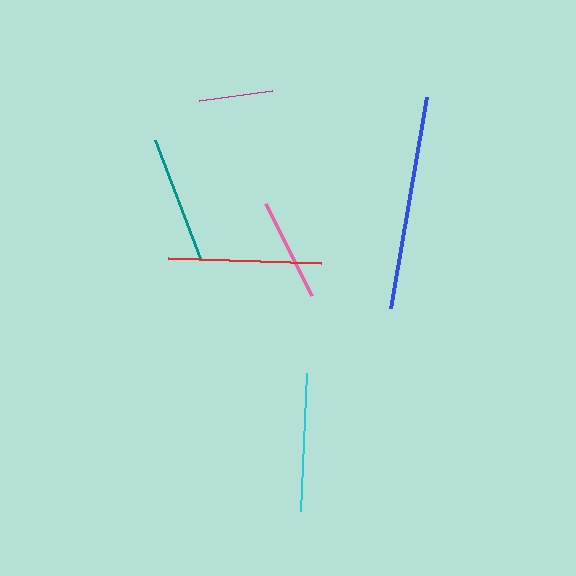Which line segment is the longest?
The blue line is the longest at approximately 214 pixels.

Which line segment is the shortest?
The magenta line is the shortest at approximately 73 pixels.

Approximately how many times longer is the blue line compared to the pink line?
The blue line is approximately 2.1 times the length of the pink line.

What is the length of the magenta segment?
The magenta segment is approximately 73 pixels long.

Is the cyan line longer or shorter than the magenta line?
The cyan line is longer than the magenta line.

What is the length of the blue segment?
The blue segment is approximately 214 pixels long.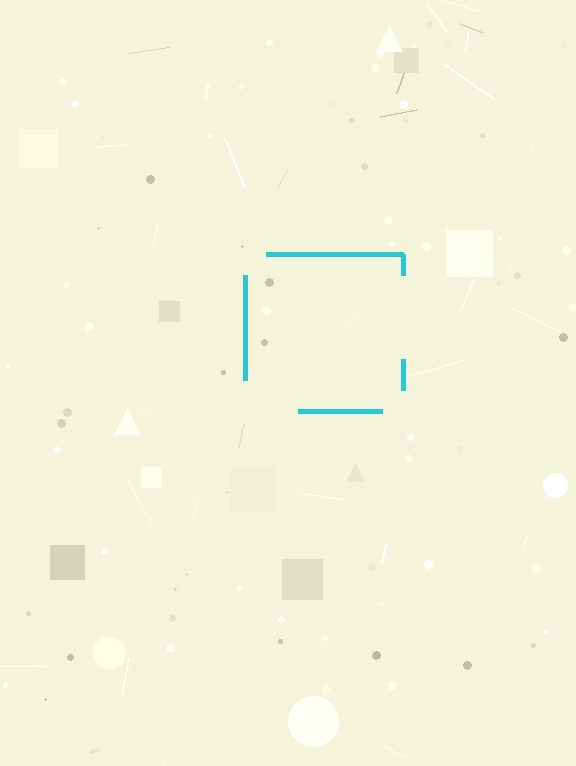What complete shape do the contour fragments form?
The contour fragments form a square.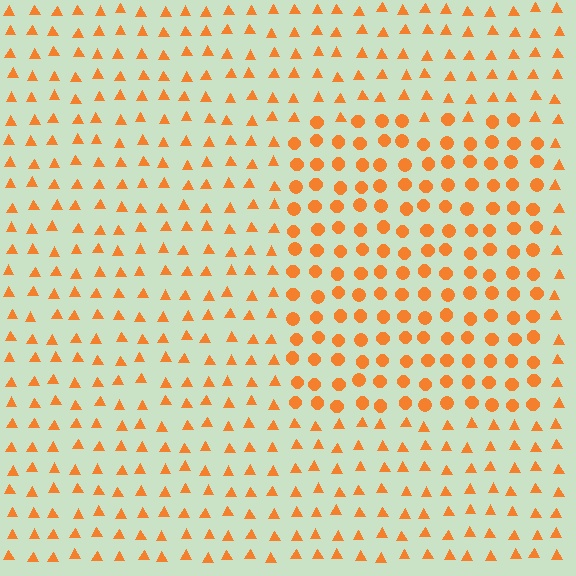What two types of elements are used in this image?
The image uses circles inside the rectangle region and triangles outside it.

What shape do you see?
I see a rectangle.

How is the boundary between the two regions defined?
The boundary is defined by a change in element shape: circles inside vs. triangles outside. All elements share the same color and spacing.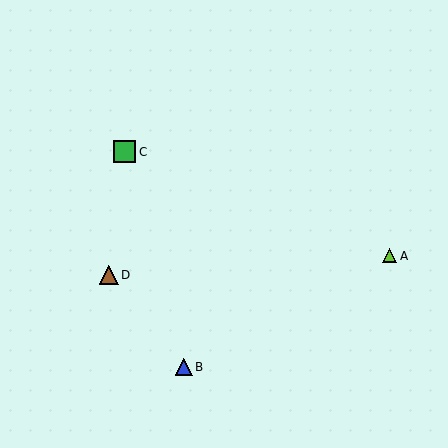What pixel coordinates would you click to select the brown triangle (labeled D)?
Click at (109, 275) to select the brown triangle D.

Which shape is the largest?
The green square (labeled C) is the largest.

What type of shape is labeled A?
Shape A is a lime triangle.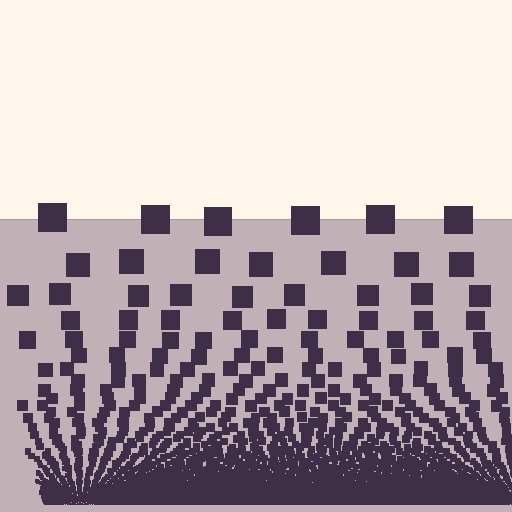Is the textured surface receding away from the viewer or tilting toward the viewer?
The surface appears to tilt toward the viewer. Texture elements get larger and sparser toward the top.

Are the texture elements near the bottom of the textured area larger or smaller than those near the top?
Smaller. The gradient is inverted — elements near the bottom are smaller and denser.